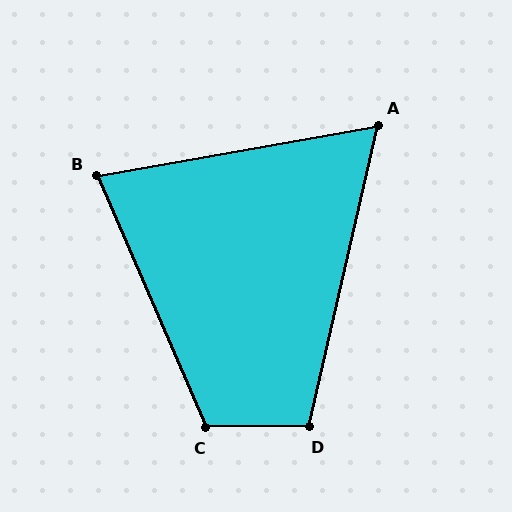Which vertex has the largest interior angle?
C, at approximately 113 degrees.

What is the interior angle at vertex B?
Approximately 77 degrees (acute).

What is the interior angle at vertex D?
Approximately 103 degrees (obtuse).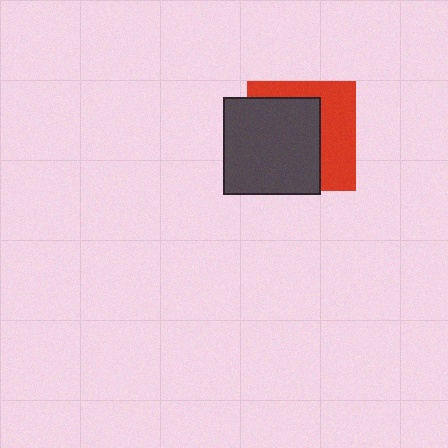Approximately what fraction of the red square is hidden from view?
Roughly 59% of the red square is hidden behind the dark gray square.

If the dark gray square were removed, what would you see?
You would see the complete red square.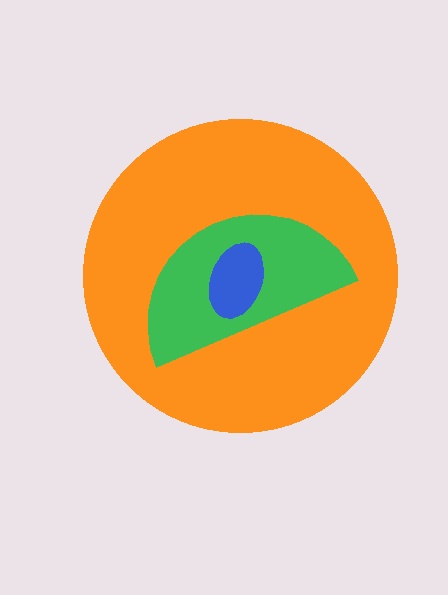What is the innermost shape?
The blue ellipse.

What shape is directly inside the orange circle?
The green semicircle.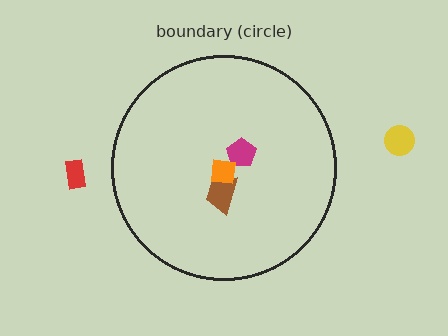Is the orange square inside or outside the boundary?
Inside.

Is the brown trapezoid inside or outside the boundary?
Inside.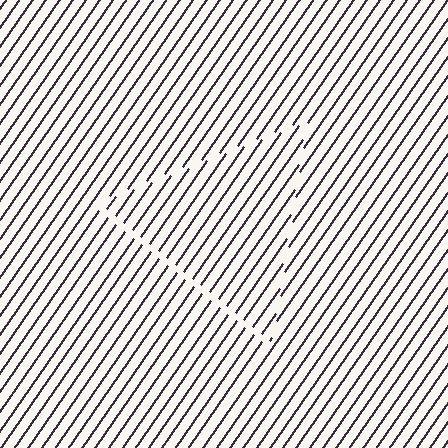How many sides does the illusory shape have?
3 sides — the line-ends trace a triangle.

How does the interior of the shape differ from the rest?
The interior of the shape contains the same grating, shifted by half a period — the contour is defined by the phase discontinuity where line-ends from the inner and outer gratings abut.